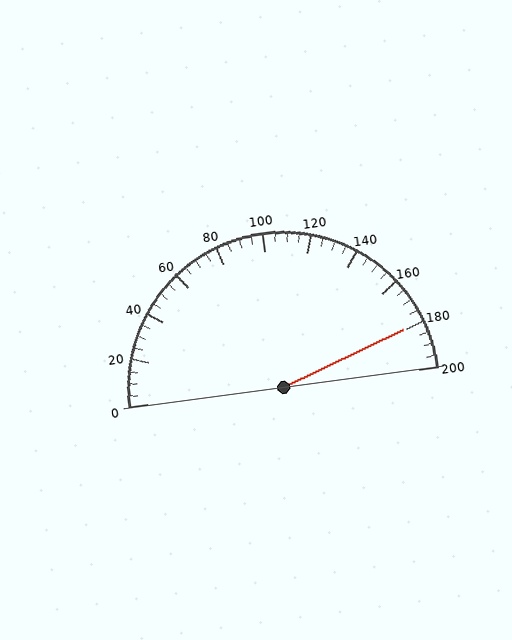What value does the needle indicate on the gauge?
The needle indicates approximately 180.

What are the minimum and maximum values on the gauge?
The gauge ranges from 0 to 200.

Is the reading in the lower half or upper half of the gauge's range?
The reading is in the upper half of the range (0 to 200).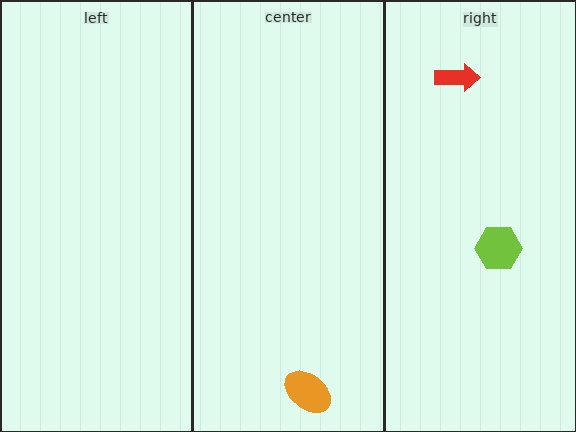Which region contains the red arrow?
The right region.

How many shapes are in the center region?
1.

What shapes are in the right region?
The red arrow, the lime hexagon.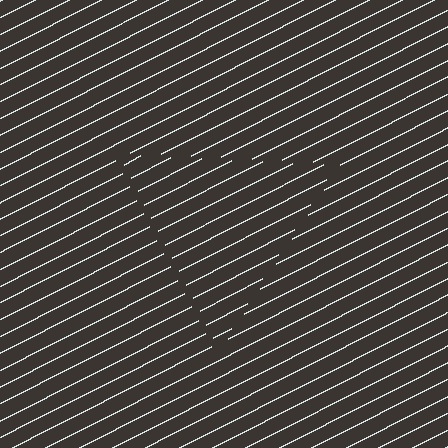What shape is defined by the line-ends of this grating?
An illusory triangle. The interior of the shape contains the same grating, shifted by half a period — the contour is defined by the phase discontinuity where line-ends from the inner and outer gratings abut.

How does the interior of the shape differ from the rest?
The interior of the shape contains the same grating, shifted by half a period — the contour is defined by the phase discontinuity where line-ends from the inner and outer gratings abut.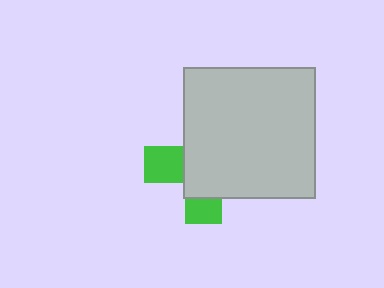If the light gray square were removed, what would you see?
You would see the complete green cross.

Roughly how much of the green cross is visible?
A small part of it is visible (roughly 32%).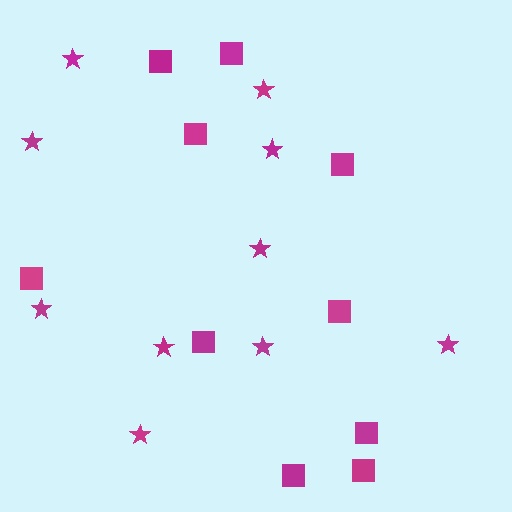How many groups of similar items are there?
There are 2 groups: one group of stars (10) and one group of squares (10).